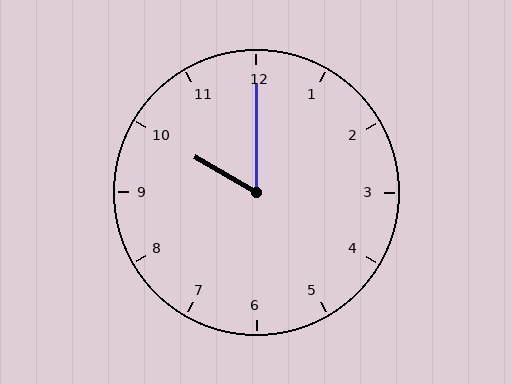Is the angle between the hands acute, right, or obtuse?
It is acute.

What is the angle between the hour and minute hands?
Approximately 60 degrees.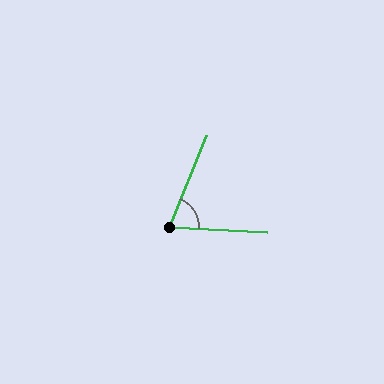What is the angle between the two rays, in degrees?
Approximately 71 degrees.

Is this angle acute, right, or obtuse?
It is acute.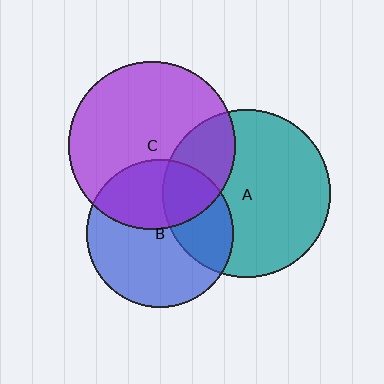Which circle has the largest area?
Circle A (teal).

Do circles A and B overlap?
Yes.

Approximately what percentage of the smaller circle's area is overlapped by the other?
Approximately 30%.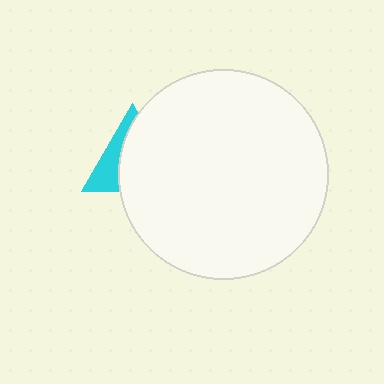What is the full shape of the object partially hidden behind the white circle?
The partially hidden object is a cyan triangle.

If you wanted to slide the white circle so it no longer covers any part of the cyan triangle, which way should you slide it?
Slide it right — that is the most direct way to separate the two shapes.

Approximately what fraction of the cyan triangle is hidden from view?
Roughly 66% of the cyan triangle is hidden behind the white circle.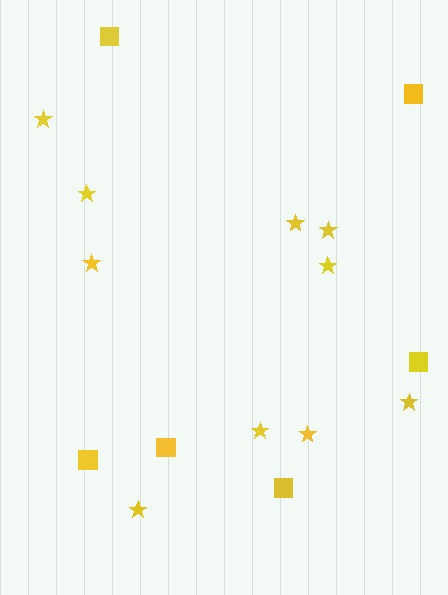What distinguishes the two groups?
There are 2 groups: one group of stars (10) and one group of squares (6).